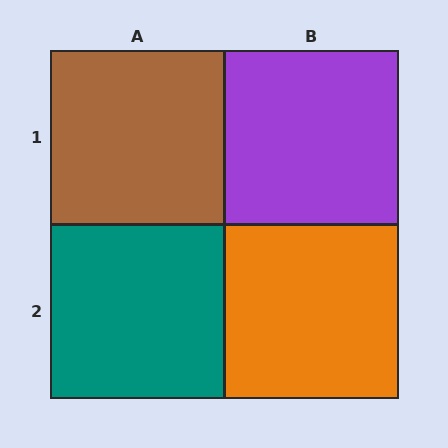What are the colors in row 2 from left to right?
Teal, orange.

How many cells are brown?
1 cell is brown.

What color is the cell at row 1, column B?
Purple.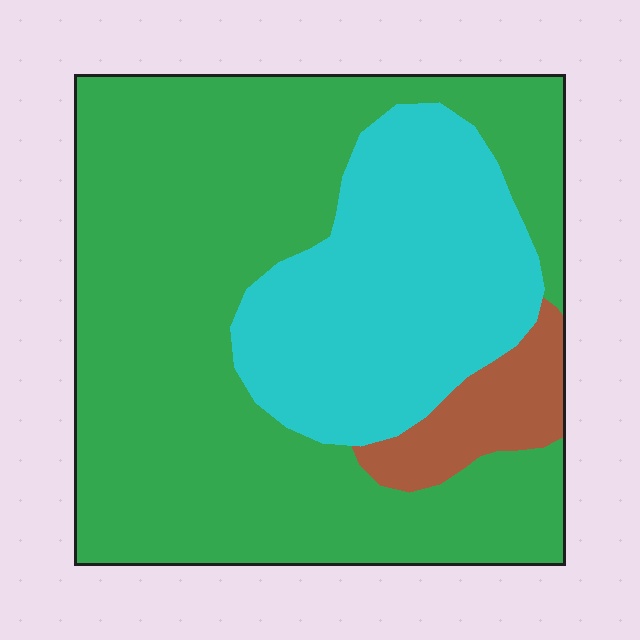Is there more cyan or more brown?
Cyan.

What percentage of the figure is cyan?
Cyan covers 28% of the figure.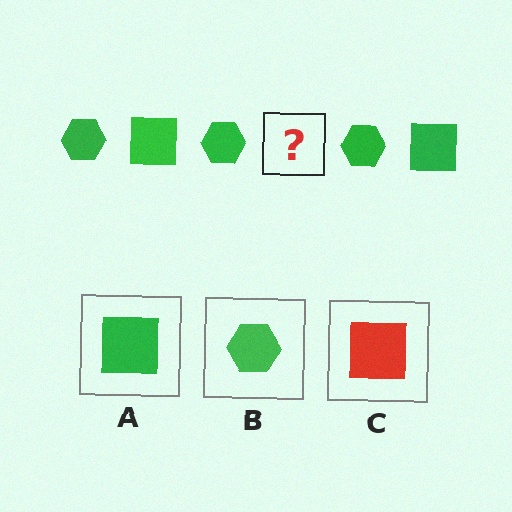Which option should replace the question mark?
Option A.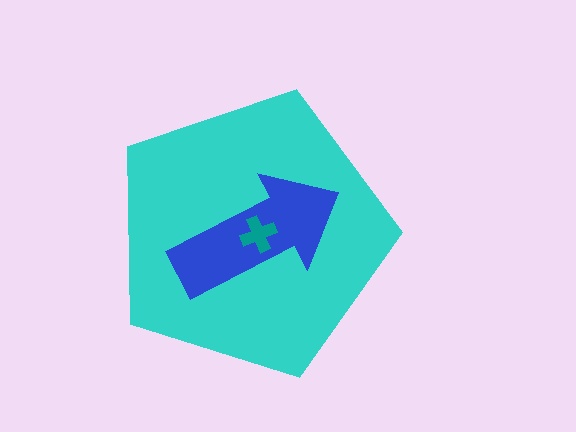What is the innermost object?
The teal cross.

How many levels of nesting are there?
3.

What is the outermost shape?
The cyan pentagon.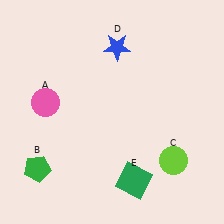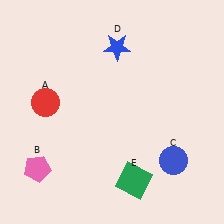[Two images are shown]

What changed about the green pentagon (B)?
In Image 1, B is green. In Image 2, it changed to pink.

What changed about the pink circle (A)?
In Image 1, A is pink. In Image 2, it changed to red.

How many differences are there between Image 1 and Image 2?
There are 3 differences between the two images.